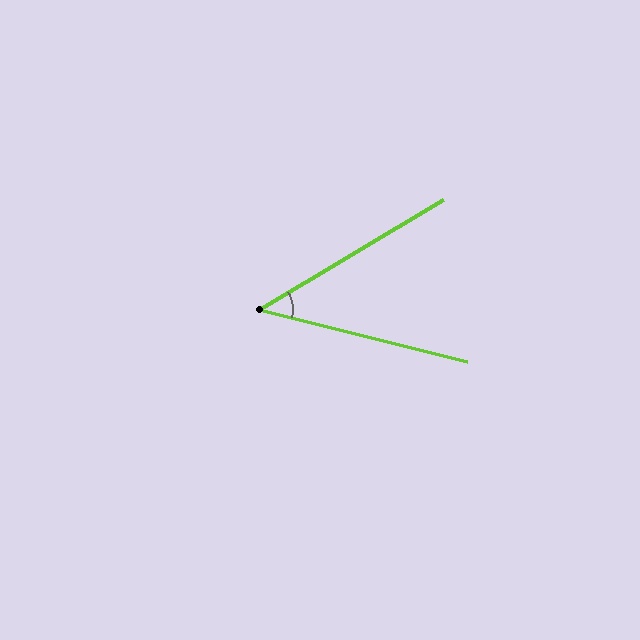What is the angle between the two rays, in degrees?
Approximately 45 degrees.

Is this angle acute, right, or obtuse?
It is acute.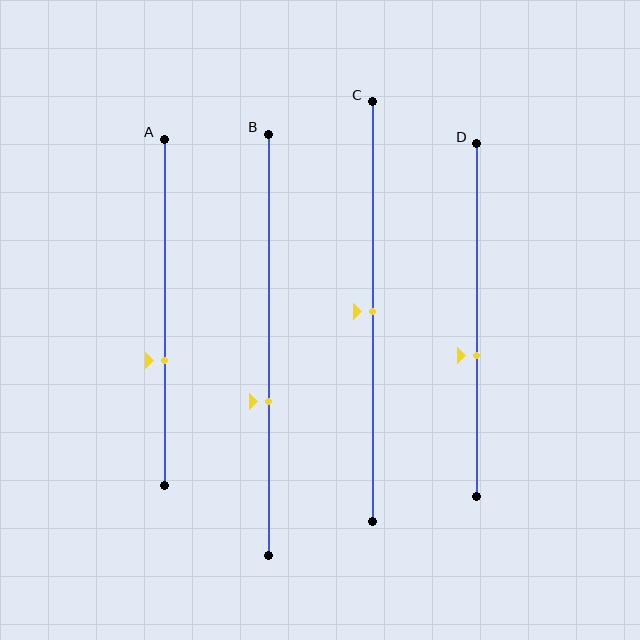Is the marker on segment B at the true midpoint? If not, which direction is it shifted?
No, the marker on segment B is shifted downward by about 14% of the segment length.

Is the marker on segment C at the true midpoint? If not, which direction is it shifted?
Yes, the marker on segment C is at the true midpoint.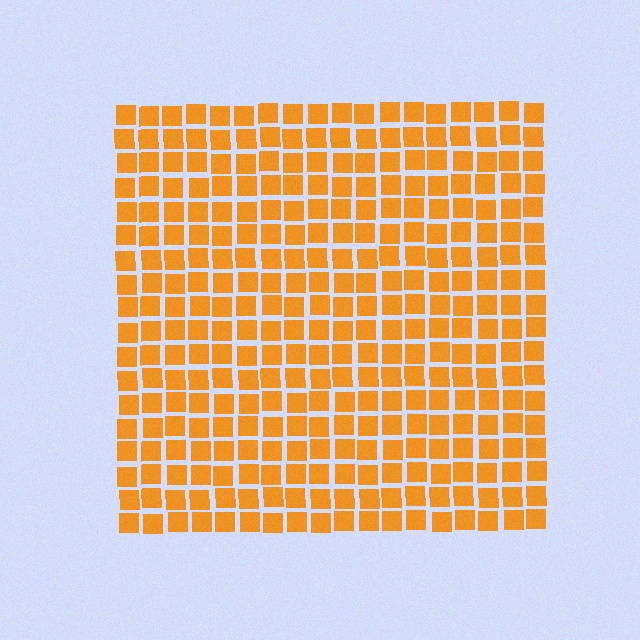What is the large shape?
The large shape is a square.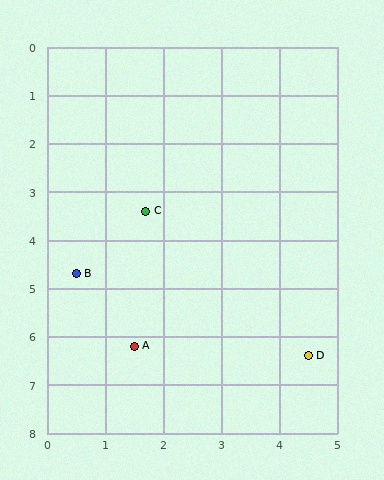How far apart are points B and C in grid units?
Points B and C are about 1.8 grid units apart.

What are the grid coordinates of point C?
Point C is at approximately (1.7, 3.4).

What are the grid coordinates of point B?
Point B is at approximately (0.5, 4.7).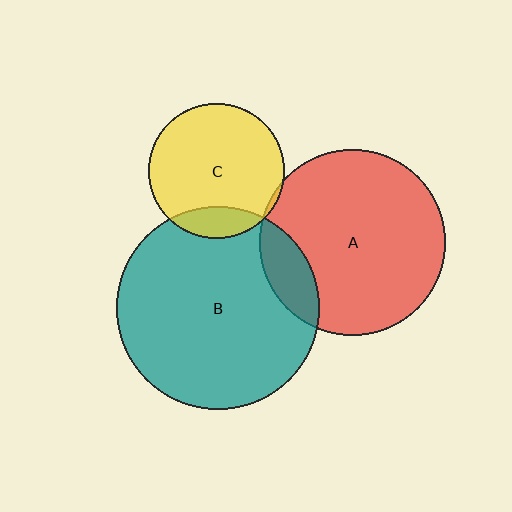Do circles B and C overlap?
Yes.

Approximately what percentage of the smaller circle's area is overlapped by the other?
Approximately 15%.